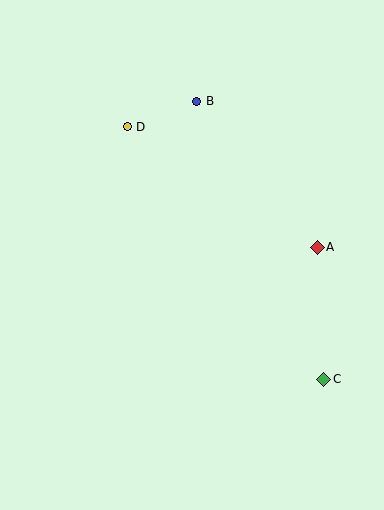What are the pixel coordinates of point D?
Point D is at (127, 127).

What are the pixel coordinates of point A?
Point A is at (317, 247).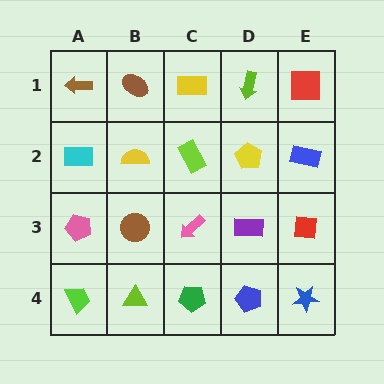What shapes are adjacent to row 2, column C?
A yellow rectangle (row 1, column C), a pink arrow (row 3, column C), a yellow semicircle (row 2, column B), a yellow pentagon (row 2, column D).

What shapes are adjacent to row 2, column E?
A red square (row 1, column E), a red square (row 3, column E), a yellow pentagon (row 2, column D).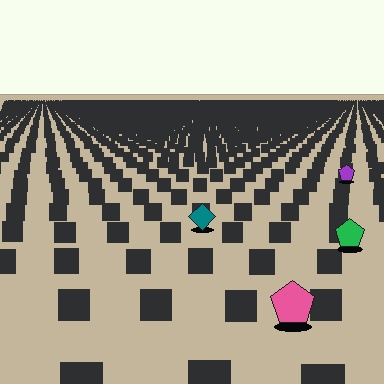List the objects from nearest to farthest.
From nearest to farthest: the pink pentagon, the green pentagon, the teal diamond, the purple pentagon.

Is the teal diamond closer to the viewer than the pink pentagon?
No. The pink pentagon is closer — you can tell from the texture gradient: the ground texture is coarser near it.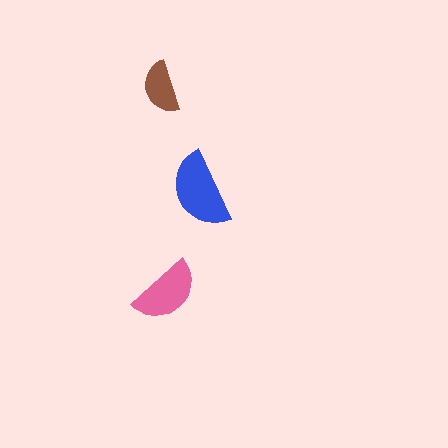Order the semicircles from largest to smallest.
the blue one, the pink one, the brown one.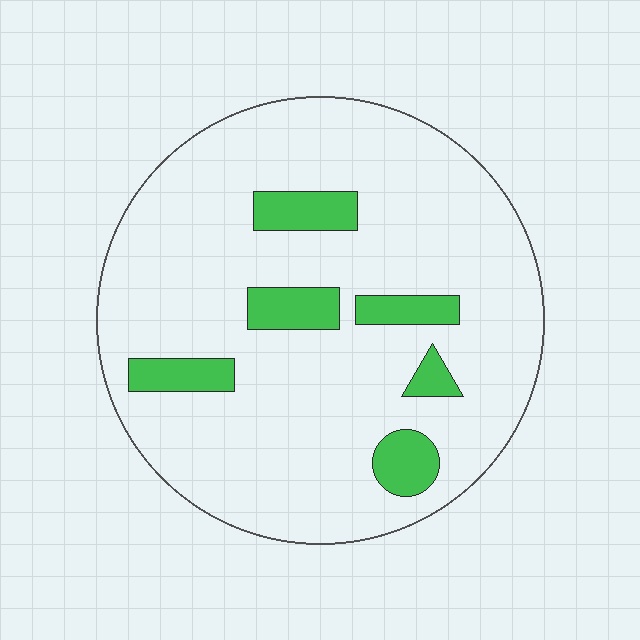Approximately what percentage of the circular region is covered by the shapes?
Approximately 15%.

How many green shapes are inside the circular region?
6.